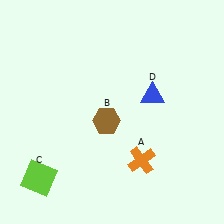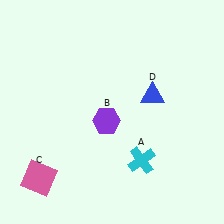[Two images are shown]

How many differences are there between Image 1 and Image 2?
There are 3 differences between the two images.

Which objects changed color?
A changed from orange to cyan. B changed from brown to purple. C changed from lime to pink.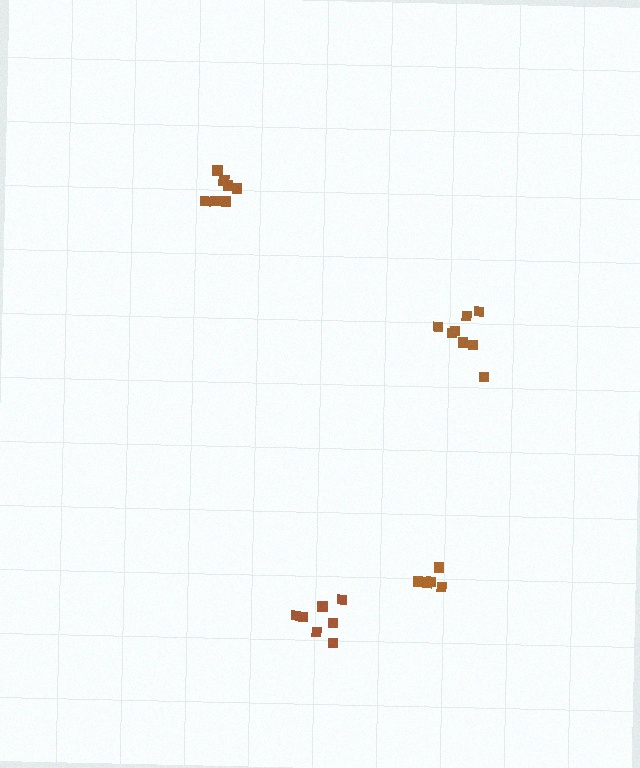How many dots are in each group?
Group 1: 7 dots, Group 2: 7 dots, Group 3: 8 dots, Group 4: 5 dots (27 total).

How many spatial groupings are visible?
There are 4 spatial groupings.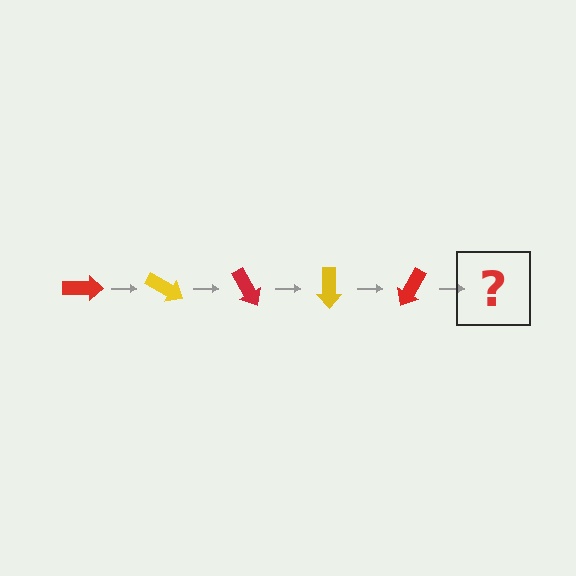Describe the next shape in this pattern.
It should be a yellow arrow, rotated 150 degrees from the start.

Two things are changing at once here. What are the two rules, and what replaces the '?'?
The two rules are that it rotates 30 degrees each step and the color cycles through red and yellow. The '?' should be a yellow arrow, rotated 150 degrees from the start.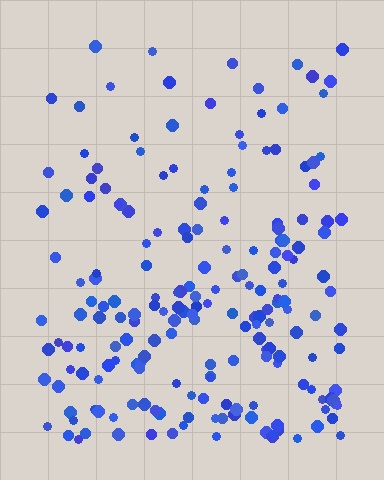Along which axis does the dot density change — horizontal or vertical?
Vertical.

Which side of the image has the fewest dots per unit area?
The top.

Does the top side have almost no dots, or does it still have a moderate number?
Still a moderate number, just noticeably fewer than the bottom.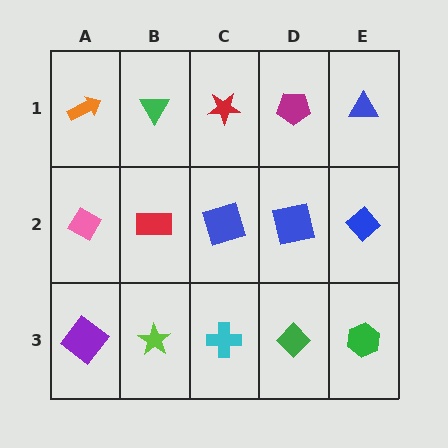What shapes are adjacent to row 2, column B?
A green triangle (row 1, column B), a lime star (row 3, column B), a pink diamond (row 2, column A), a blue square (row 2, column C).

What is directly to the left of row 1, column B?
An orange arrow.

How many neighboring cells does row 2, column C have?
4.